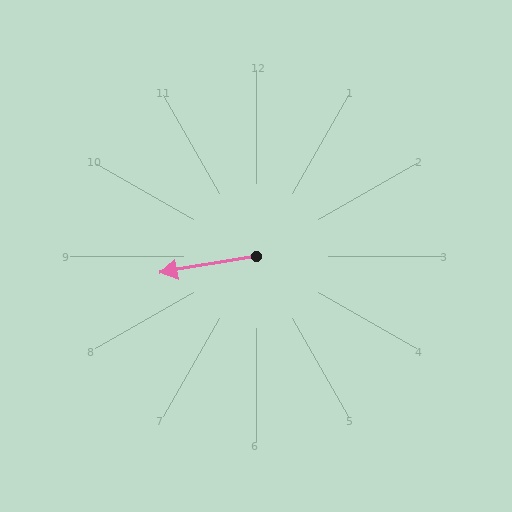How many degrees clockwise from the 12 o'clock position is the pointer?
Approximately 260 degrees.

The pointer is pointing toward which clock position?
Roughly 9 o'clock.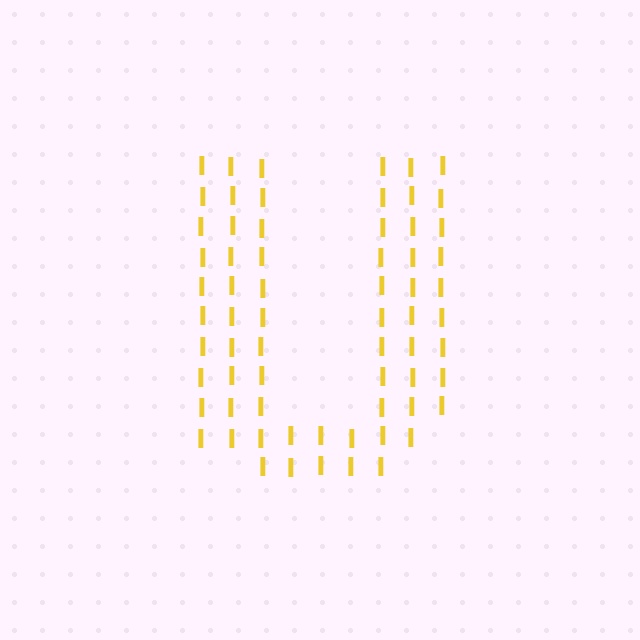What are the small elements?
The small elements are letter I's.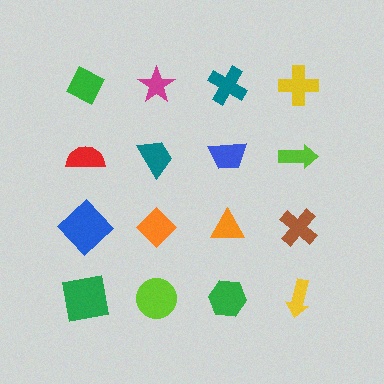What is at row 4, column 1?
A green square.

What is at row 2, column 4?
A lime arrow.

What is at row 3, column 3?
An orange triangle.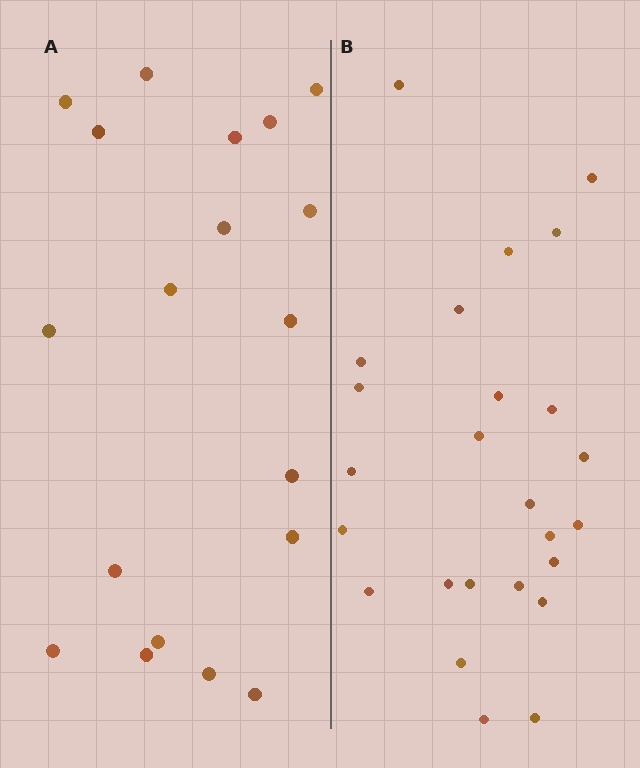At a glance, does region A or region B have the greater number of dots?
Region B (the right region) has more dots.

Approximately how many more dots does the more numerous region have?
Region B has about 6 more dots than region A.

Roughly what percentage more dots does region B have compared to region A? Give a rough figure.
About 30% more.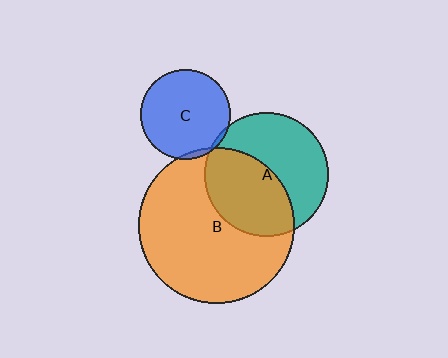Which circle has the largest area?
Circle B (orange).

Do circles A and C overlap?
Yes.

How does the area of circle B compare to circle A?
Approximately 1.6 times.